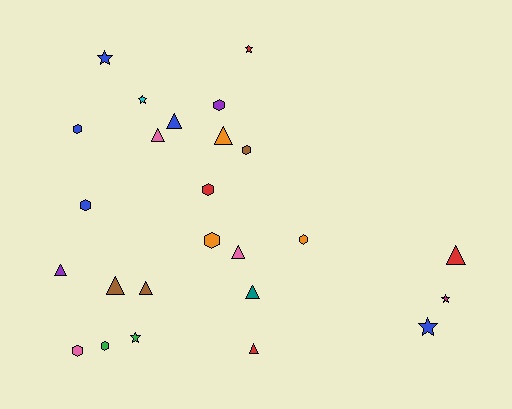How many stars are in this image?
There are 6 stars.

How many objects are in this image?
There are 25 objects.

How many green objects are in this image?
There are 2 green objects.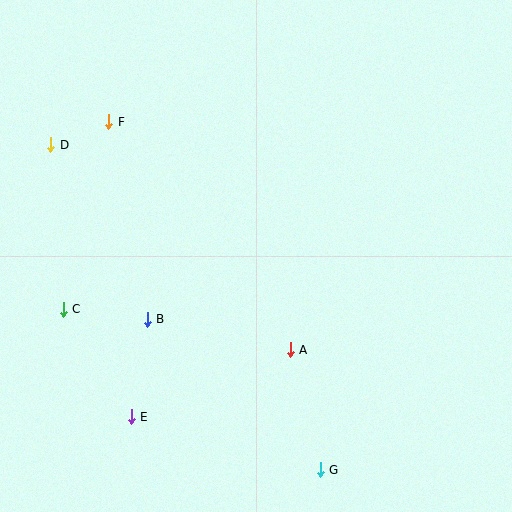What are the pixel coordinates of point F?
Point F is at (109, 122).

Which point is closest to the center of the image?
Point A at (290, 350) is closest to the center.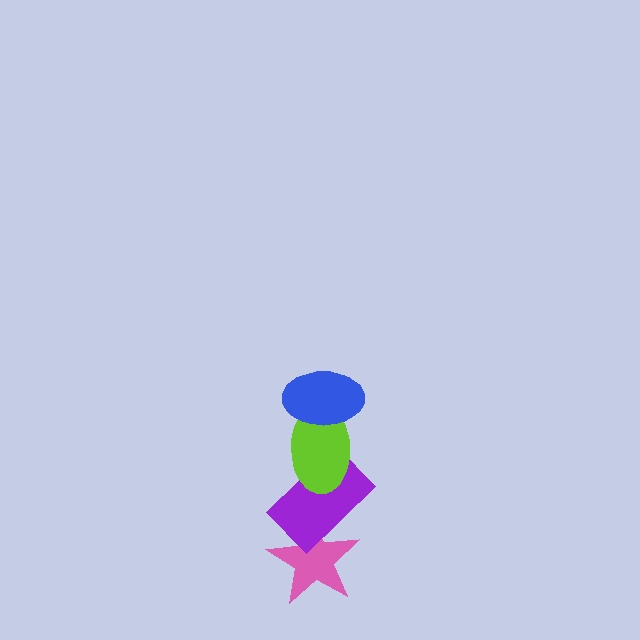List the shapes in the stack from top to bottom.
From top to bottom: the blue ellipse, the lime ellipse, the purple rectangle, the pink star.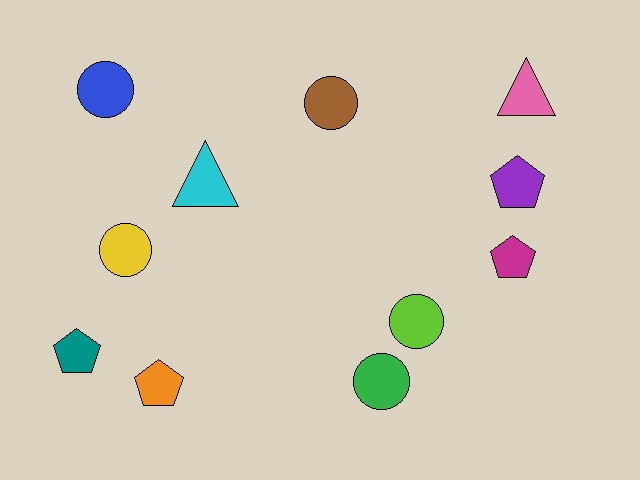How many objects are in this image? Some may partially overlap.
There are 11 objects.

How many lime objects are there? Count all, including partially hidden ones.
There is 1 lime object.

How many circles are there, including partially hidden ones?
There are 5 circles.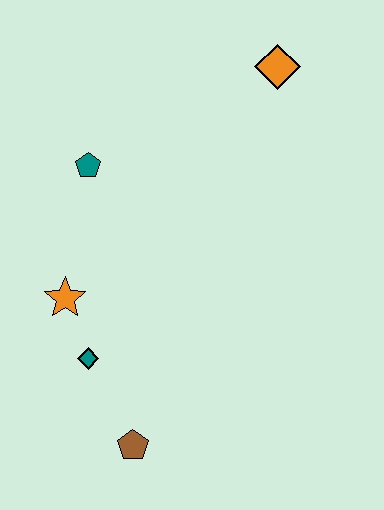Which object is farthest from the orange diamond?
The brown pentagon is farthest from the orange diamond.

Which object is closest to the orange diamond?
The teal pentagon is closest to the orange diamond.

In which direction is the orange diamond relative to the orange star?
The orange diamond is above the orange star.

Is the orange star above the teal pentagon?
No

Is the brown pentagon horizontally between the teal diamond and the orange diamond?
Yes